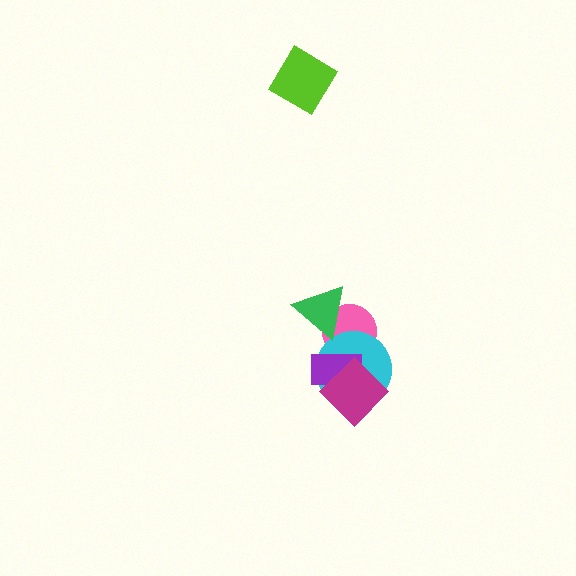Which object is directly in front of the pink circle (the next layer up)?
The cyan circle is directly in front of the pink circle.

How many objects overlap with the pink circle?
3 objects overlap with the pink circle.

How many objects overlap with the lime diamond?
0 objects overlap with the lime diamond.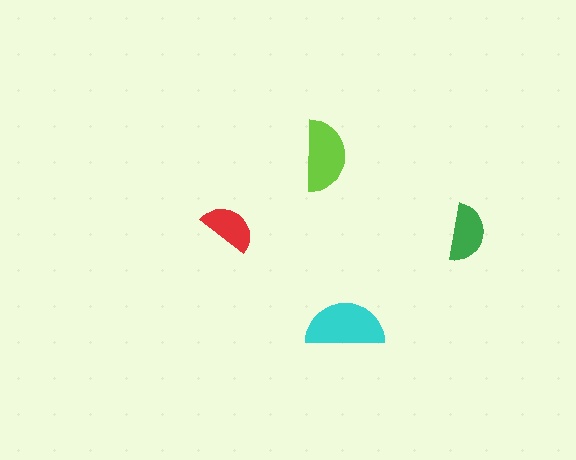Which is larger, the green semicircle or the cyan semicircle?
The cyan one.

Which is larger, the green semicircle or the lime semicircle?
The lime one.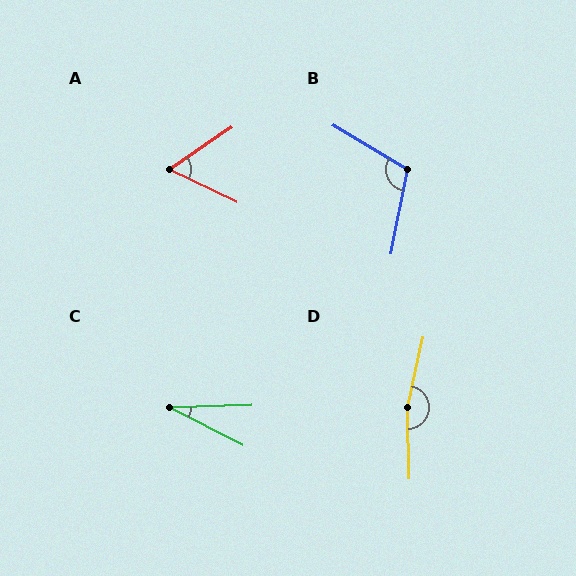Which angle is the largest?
D, at approximately 166 degrees.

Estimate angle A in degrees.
Approximately 60 degrees.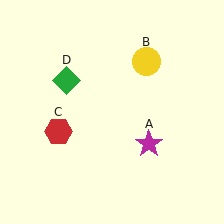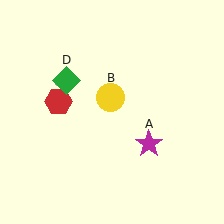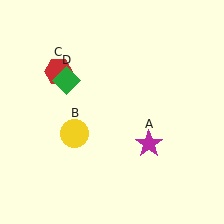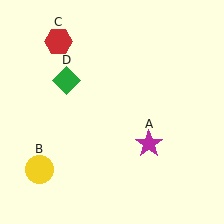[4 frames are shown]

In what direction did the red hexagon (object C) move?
The red hexagon (object C) moved up.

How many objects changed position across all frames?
2 objects changed position: yellow circle (object B), red hexagon (object C).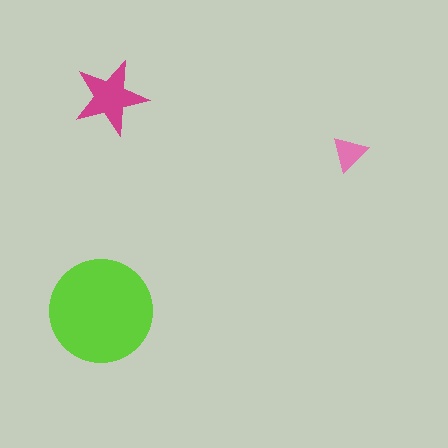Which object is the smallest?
The pink triangle.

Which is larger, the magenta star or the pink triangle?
The magenta star.